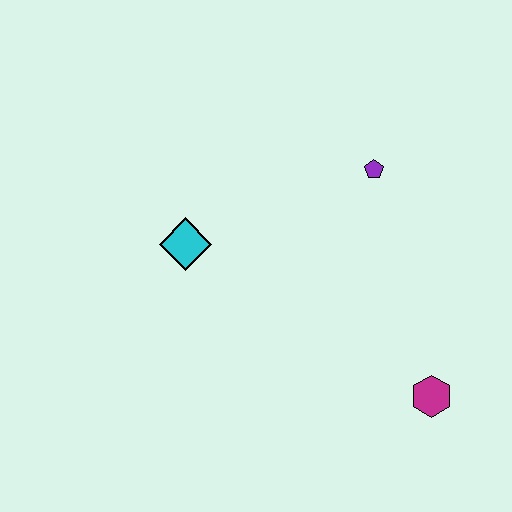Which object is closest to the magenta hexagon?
The purple pentagon is closest to the magenta hexagon.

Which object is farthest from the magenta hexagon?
The cyan diamond is farthest from the magenta hexagon.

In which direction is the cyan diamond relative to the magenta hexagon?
The cyan diamond is to the left of the magenta hexagon.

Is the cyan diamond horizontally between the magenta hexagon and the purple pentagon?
No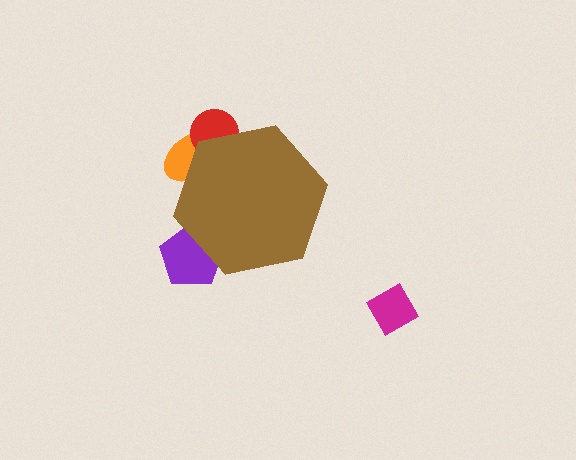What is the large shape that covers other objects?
A brown hexagon.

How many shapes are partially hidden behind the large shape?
3 shapes are partially hidden.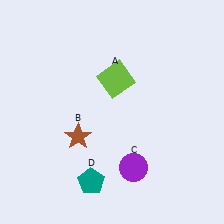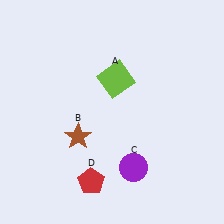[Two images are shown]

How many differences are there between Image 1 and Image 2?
There is 1 difference between the two images.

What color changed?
The pentagon (D) changed from teal in Image 1 to red in Image 2.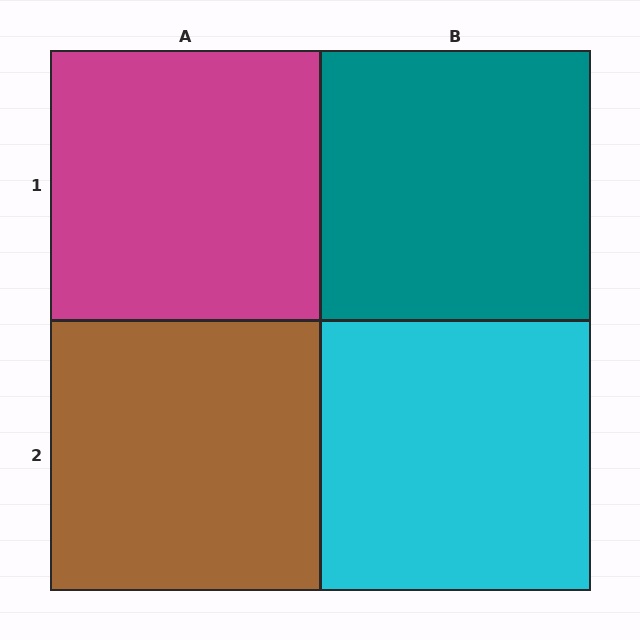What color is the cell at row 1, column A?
Magenta.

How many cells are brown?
1 cell is brown.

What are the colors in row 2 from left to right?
Brown, cyan.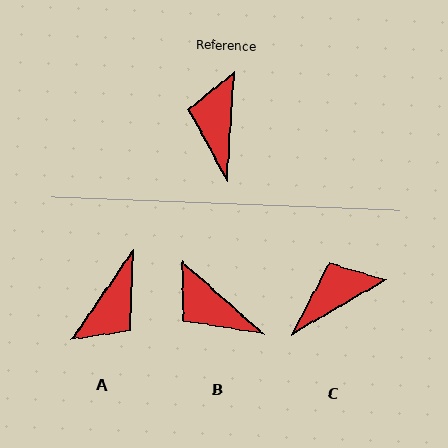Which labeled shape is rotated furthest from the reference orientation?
A, about 149 degrees away.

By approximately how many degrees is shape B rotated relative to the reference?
Approximately 52 degrees counter-clockwise.